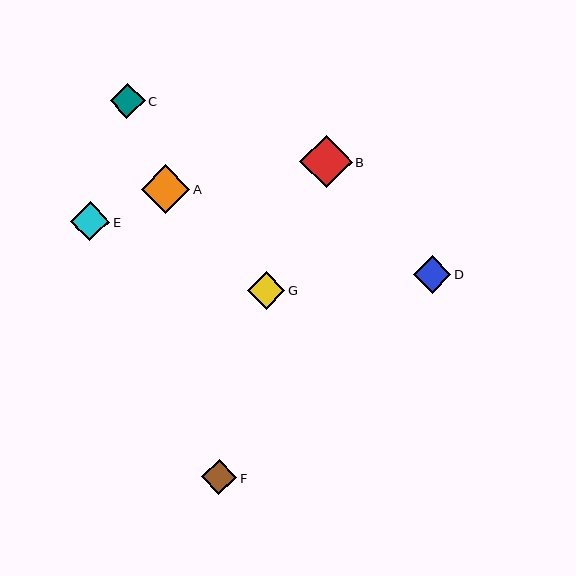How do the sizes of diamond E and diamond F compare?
Diamond E and diamond F are approximately the same size.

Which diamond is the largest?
Diamond B is the largest with a size of approximately 53 pixels.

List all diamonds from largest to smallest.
From largest to smallest: B, A, E, G, D, F, C.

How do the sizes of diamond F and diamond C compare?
Diamond F and diamond C are approximately the same size.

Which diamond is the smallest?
Diamond C is the smallest with a size of approximately 34 pixels.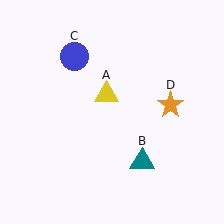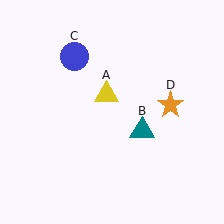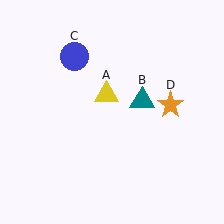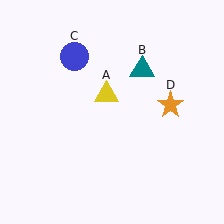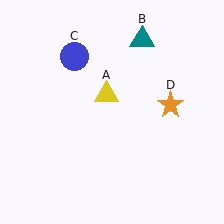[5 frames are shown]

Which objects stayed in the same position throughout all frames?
Yellow triangle (object A) and blue circle (object C) and orange star (object D) remained stationary.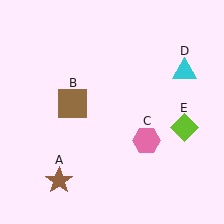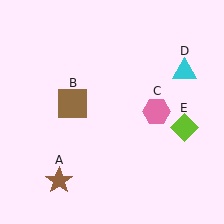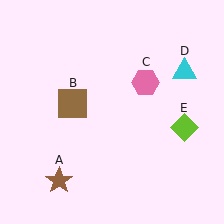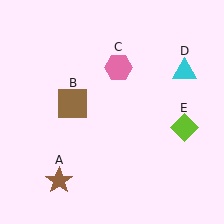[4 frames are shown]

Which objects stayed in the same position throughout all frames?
Brown star (object A) and brown square (object B) and cyan triangle (object D) and lime diamond (object E) remained stationary.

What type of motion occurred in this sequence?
The pink hexagon (object C) rotated counterclockwise around the center of the scene.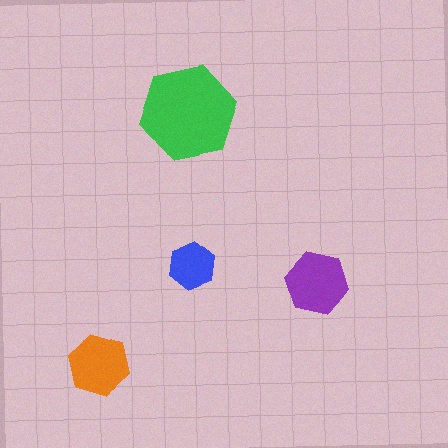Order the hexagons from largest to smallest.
the green one, the purple one, the orange one, the blue one.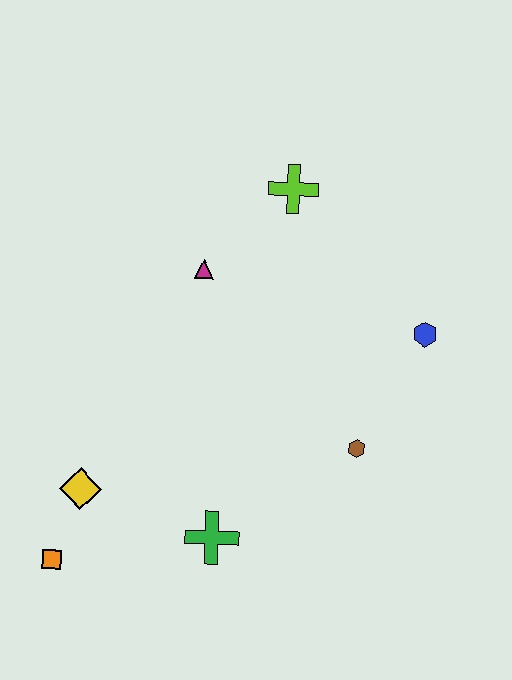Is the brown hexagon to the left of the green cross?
No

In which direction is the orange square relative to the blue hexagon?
The orange square is to the left of the blue hexagon.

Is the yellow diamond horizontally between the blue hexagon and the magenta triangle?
No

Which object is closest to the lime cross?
The magenta triangle is closest to the lime cross.